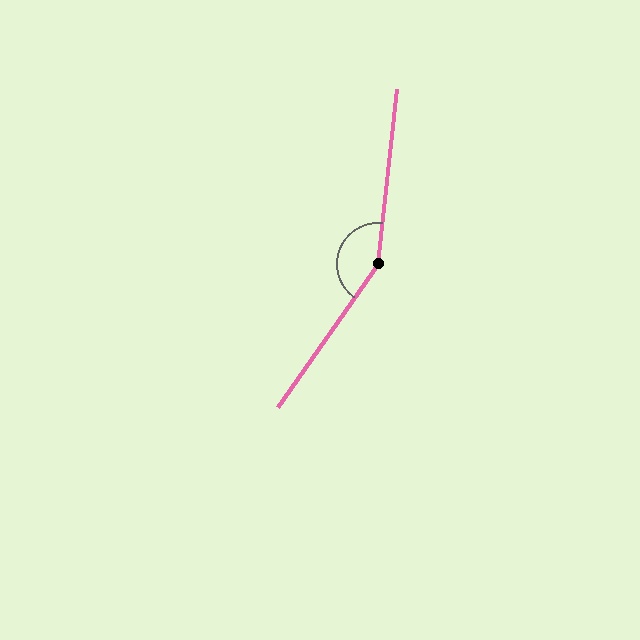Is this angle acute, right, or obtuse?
It is obtuse.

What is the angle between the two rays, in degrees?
Approximately 151 degrees.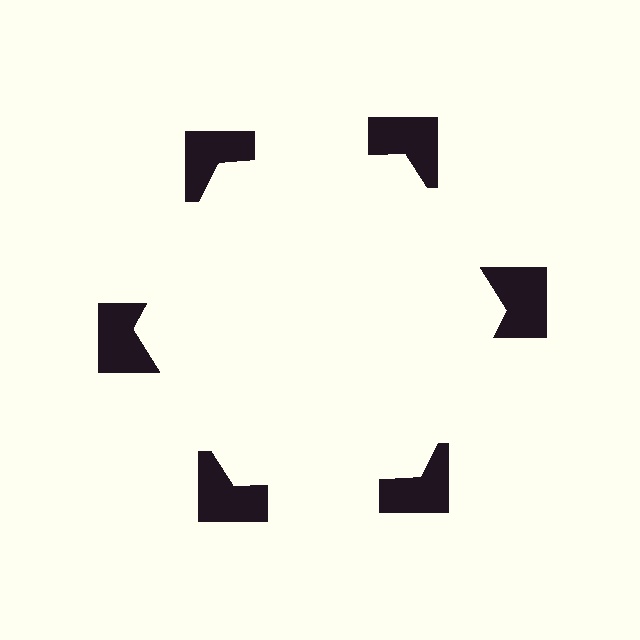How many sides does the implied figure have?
6 sides.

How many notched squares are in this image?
There are 6 — one at each vertex of the illusory hexagon.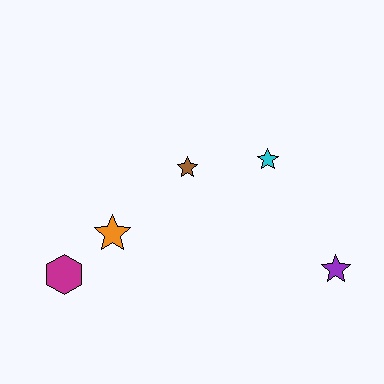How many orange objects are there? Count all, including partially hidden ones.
There is 1 orange object.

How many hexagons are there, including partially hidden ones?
There is 1 hexagon.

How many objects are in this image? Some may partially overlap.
There are 5 objects.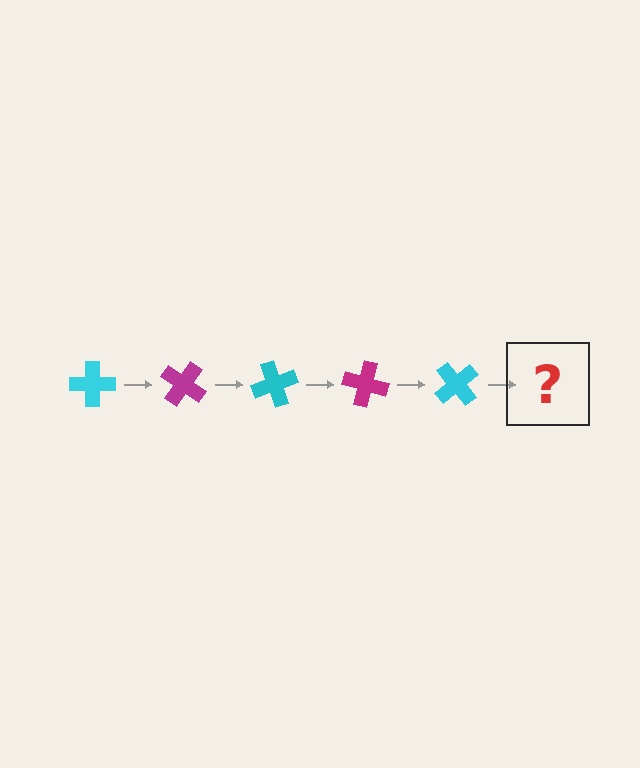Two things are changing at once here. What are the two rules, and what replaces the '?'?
The two rules are that it rotates 35 degrees each step and the color cycles through cyan and magenta. The '?' should be a magenta cross, rotated 175 degrees from the start.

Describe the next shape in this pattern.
It should be a magenta cross, rotated 175 degrees from the start.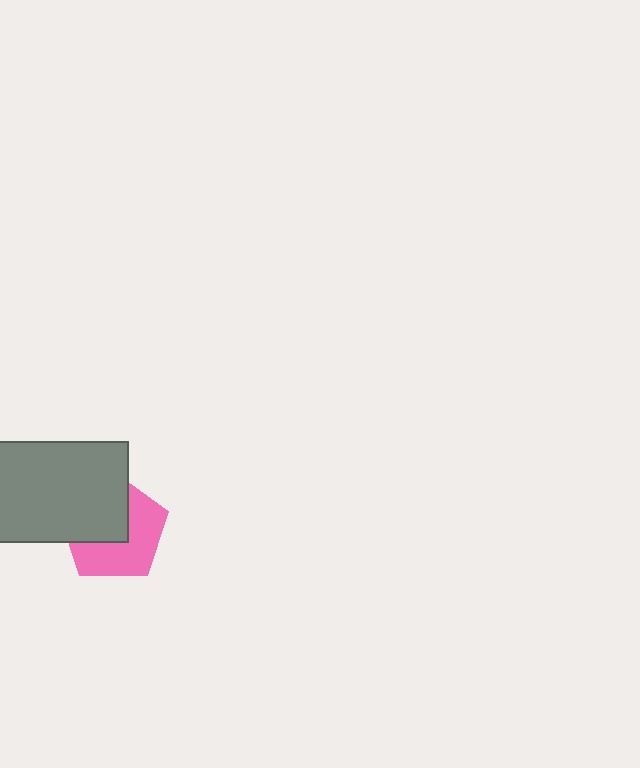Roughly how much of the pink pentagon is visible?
About half of it is visible (roughly 53%).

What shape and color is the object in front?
The object in front is a gray rectangle.